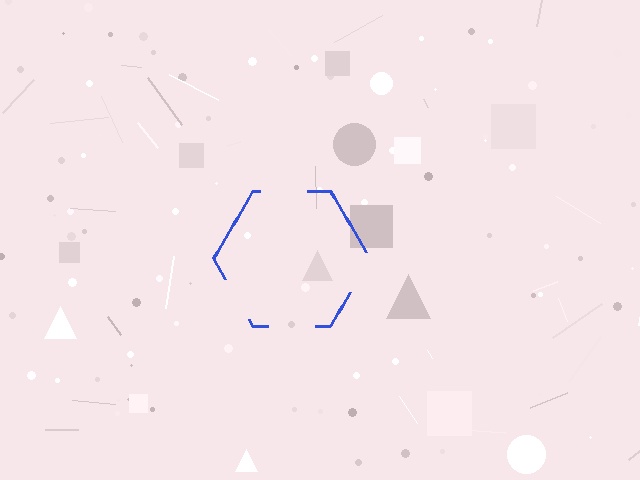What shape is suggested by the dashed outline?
The dashed outline suggests a hexagon.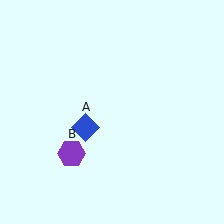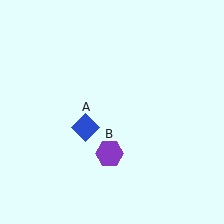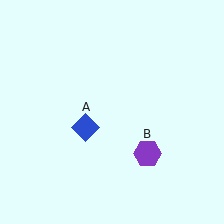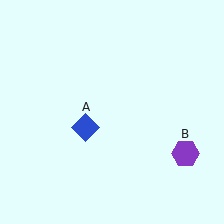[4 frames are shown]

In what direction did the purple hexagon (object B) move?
The purple hexagon (object B) moved right.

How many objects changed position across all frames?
1 object changed position: purple hexagon (object B).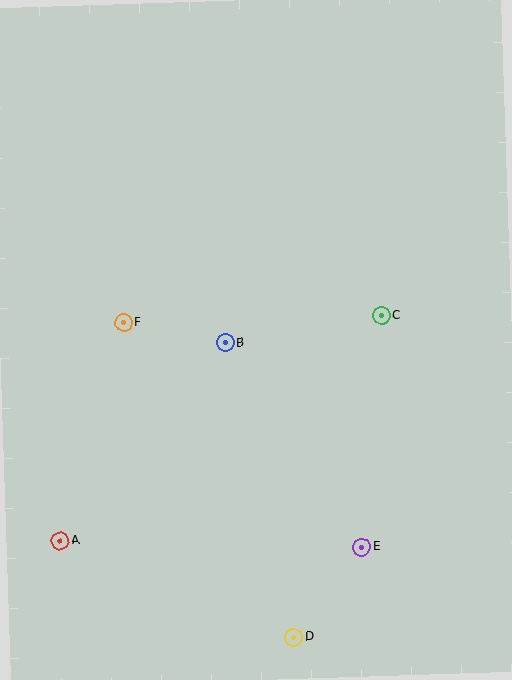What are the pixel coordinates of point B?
Point B is at (225, 343).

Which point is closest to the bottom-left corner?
Point A is closest to the bottom-left corner.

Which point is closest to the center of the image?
Point B at (225, 343) is closest to the center.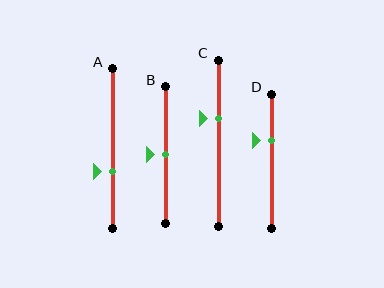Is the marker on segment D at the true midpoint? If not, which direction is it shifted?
No, the marker on segment D is shifted upward by about 16% of the segment length.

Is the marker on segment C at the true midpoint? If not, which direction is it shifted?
No, the marker on segment C is shifted upward by about 15% of the segment length.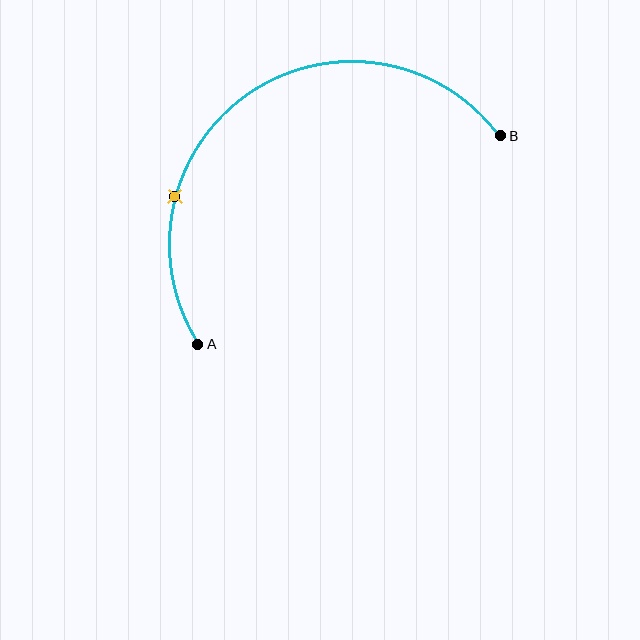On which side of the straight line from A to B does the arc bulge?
The arc bulges above and to the left of the straight line connecting A and B.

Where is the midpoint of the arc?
The arc midpoint is the point on the curve farthest from the straight line joining A and B. It sits above and to the left of that line.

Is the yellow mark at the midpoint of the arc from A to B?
No. The yellow mark lies on the arc but is closer to endpoint A. The arc midpoint would be at the point on the curve equidistant along the arc from both A and B.